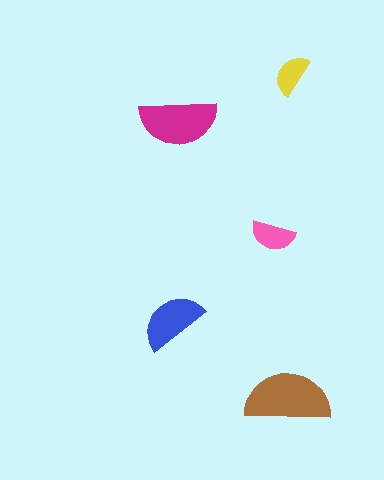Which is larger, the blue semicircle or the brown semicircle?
The brown one.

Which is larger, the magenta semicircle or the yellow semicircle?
The magenta one.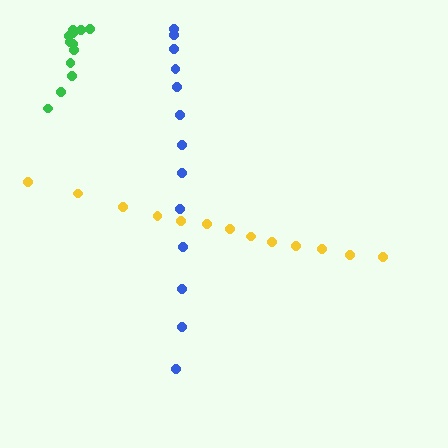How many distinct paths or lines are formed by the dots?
There are 3 distinct paths.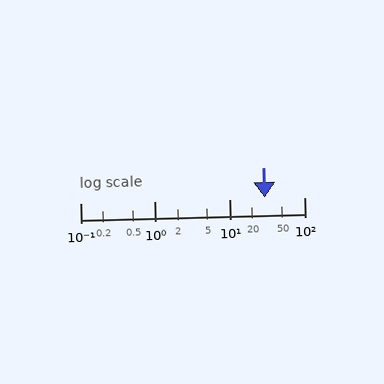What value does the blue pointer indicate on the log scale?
The pointer indicates approximately 30.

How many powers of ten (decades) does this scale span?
The scale spans 3 decades, from 0.1 to 100.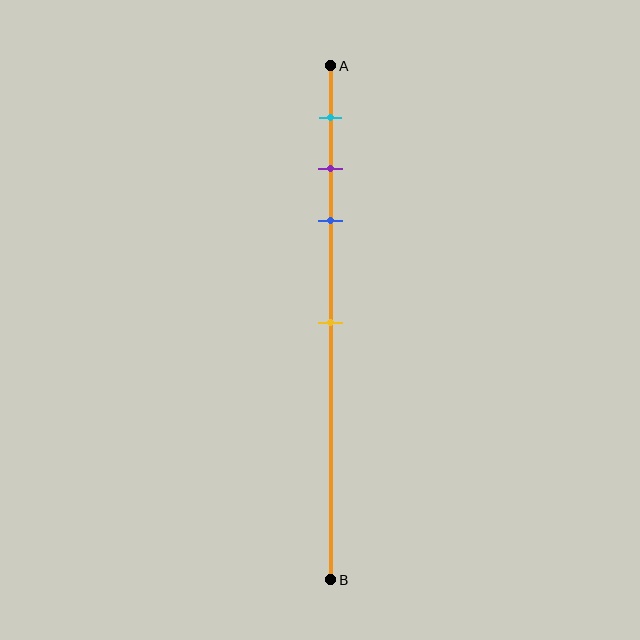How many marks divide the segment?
There are 4 marks dividing the segment.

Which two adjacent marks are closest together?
The purple and blue marks are the closest adjacent pair.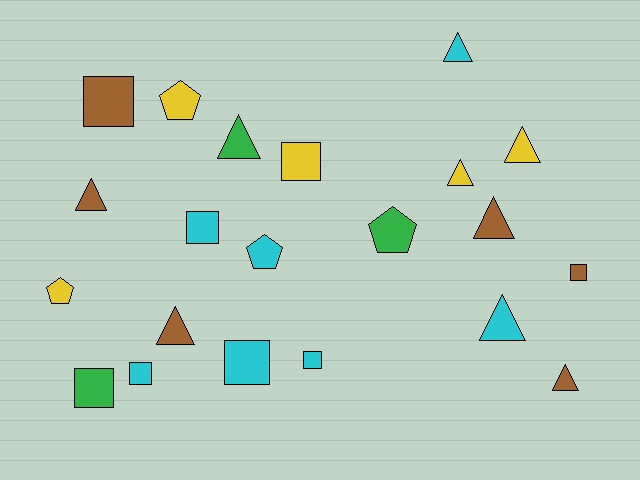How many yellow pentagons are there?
There are 2 yellow pentagons.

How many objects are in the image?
There are 21 objects.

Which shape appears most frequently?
Triangle, with 9 objects.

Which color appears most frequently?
Cyan, with 7 objects.